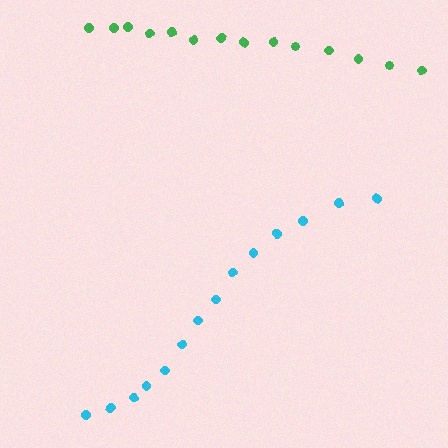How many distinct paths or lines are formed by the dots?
There are 2 distinct paths.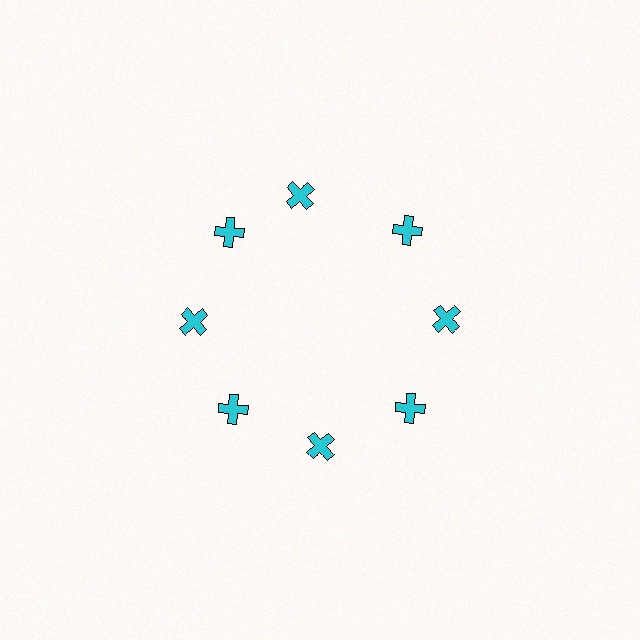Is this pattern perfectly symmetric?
No. The 8 cyan crosses are arranged in a ring, but one element near the 12 o'clock position is rotated out of alignment along the ring, breaking the 8-fold rotational symmetry.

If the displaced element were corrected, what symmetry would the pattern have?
It would have 8-fold rotational symmetry — the pattern would map onto itself every 45 degrees.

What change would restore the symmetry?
The symmetry would be restored by rotating it back into even spacing with its neighbors so that all 8 crosses sit at equal angles and equal distance from the center.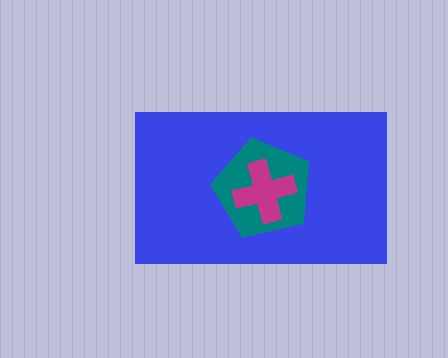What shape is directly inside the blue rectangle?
The teal pentagon.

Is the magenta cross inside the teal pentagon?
Yes.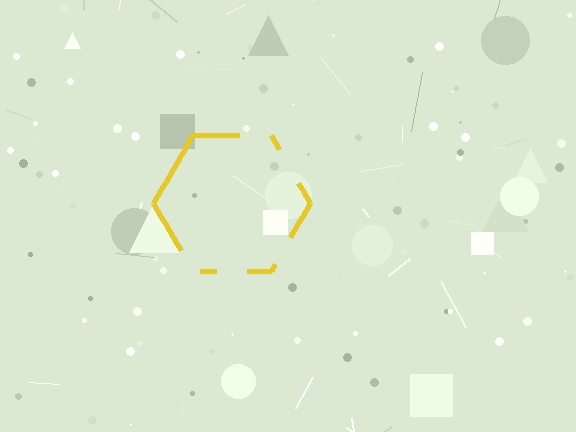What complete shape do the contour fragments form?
The contour fragments form a hexagon.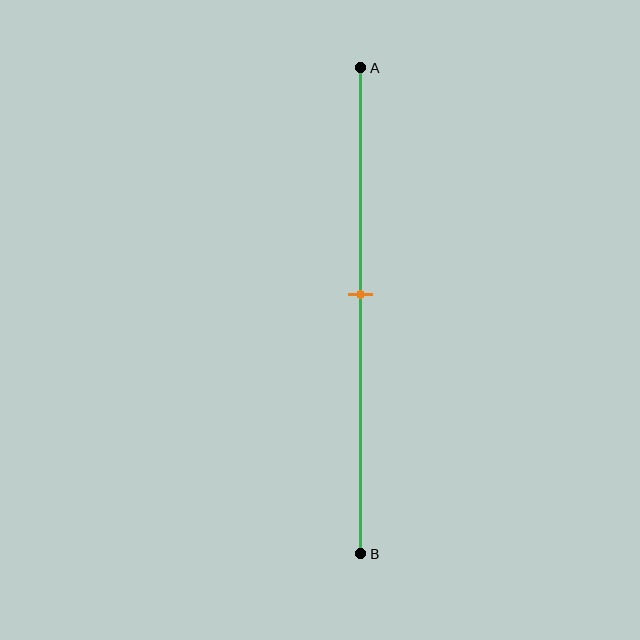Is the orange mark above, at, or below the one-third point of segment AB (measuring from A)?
The orange mark is below the one-third point of segment AB.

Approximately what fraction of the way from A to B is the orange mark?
The orange mark is approximately 45% of the way from A to B.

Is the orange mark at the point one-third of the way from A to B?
No, the mark is at about 45% from A, not at the 33% one-third point.